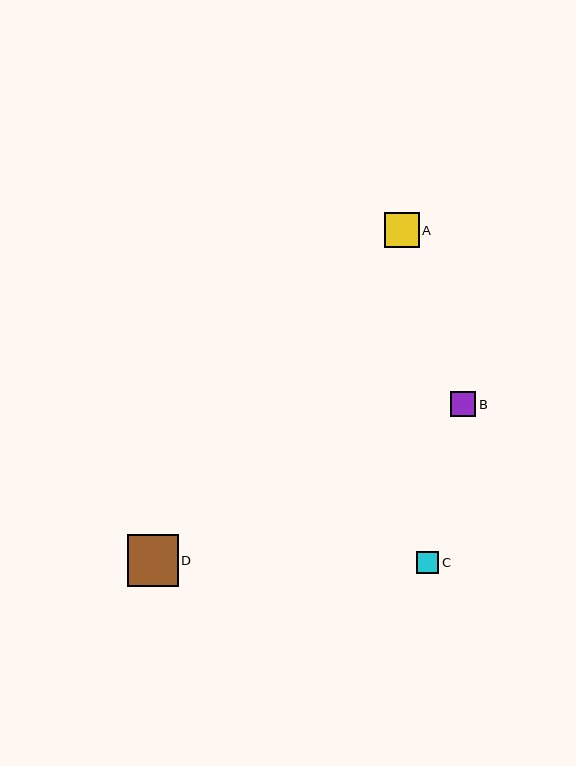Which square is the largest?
Square D is the largest with a size of approximately 51 pixels.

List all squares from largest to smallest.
From largest to smallest: D, A, B, C.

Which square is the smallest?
Square C is the smallest with a size of approximately 22 pixels.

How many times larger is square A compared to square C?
Square A is approximately 1.6 times the size of square C.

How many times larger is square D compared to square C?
Square D is approximately 2.3 times the size of square C.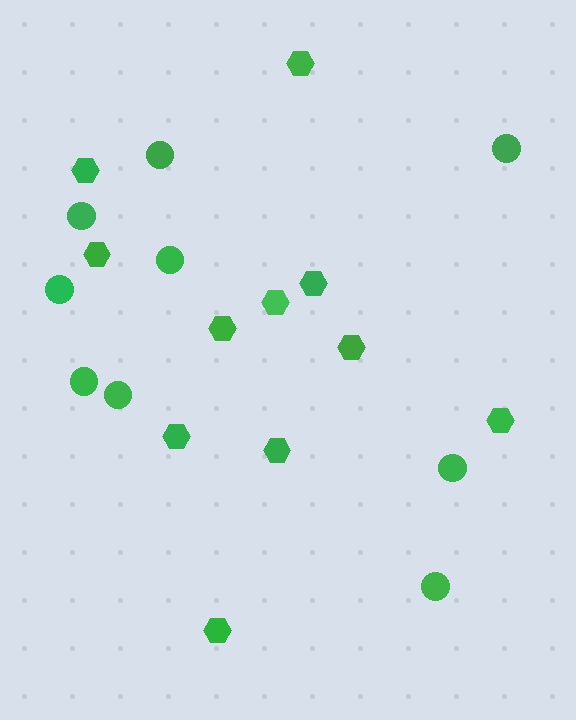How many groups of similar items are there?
There are 2 groups: one group of hexagons (11) and one group of circles (9).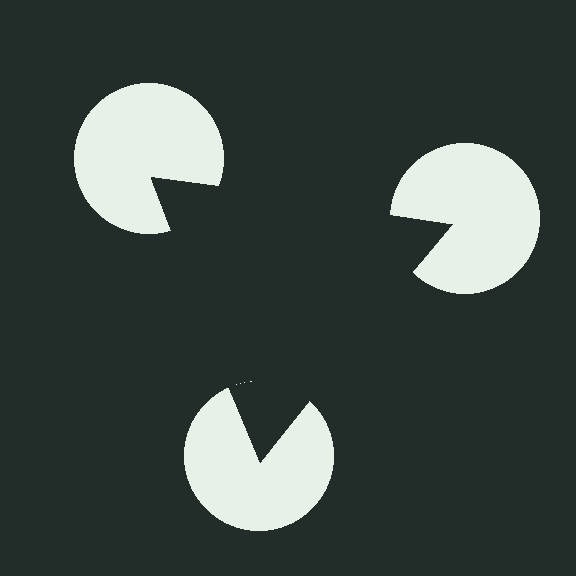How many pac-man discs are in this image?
There are 3 — one at each vertex of the illusory triangle.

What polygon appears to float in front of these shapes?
An illusory triangle — its edges are inferred from the aligned wedge cuts in the pac-man discs, not physically drawn.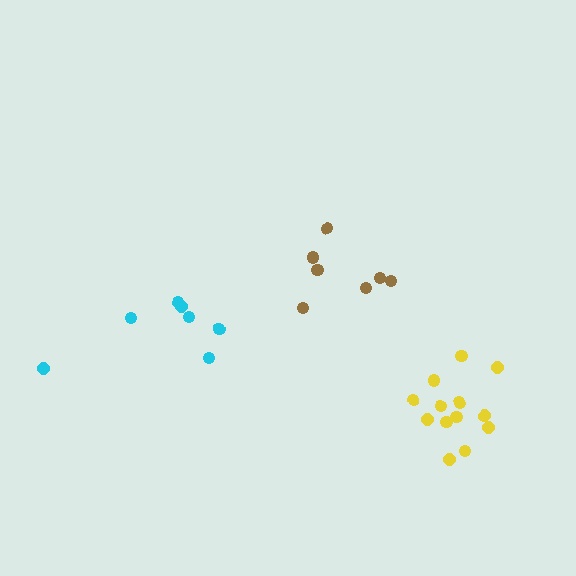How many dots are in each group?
Group 1: 7 dots, Group 2: 7 dots, Group 3: 13 dots (27 total).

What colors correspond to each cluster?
The clusters are colored: brown, cyan, yellow.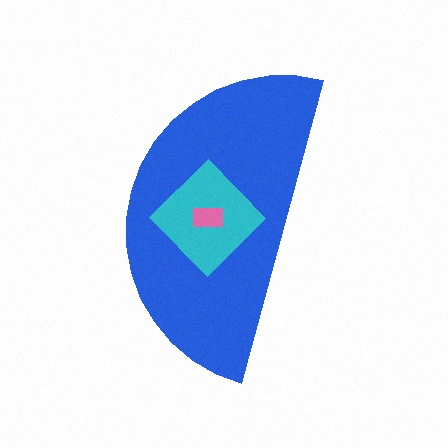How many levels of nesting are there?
3.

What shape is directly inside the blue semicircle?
The cyan diamond.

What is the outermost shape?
The blue semicircle.